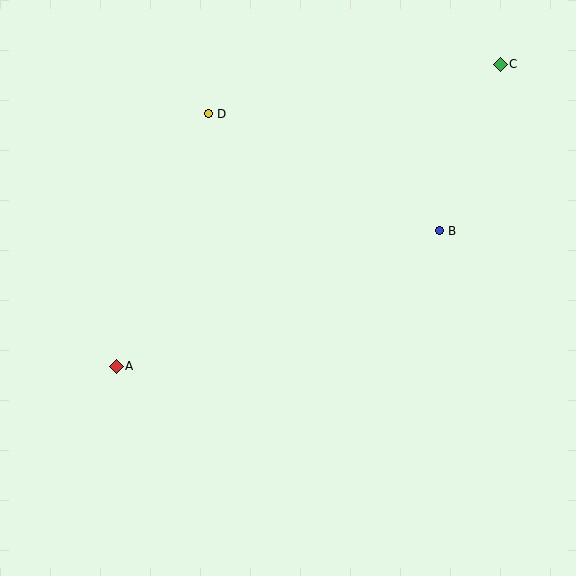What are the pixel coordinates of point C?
Point C is at (500, 64).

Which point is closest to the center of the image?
Point B at (439, 231) is closest to the center.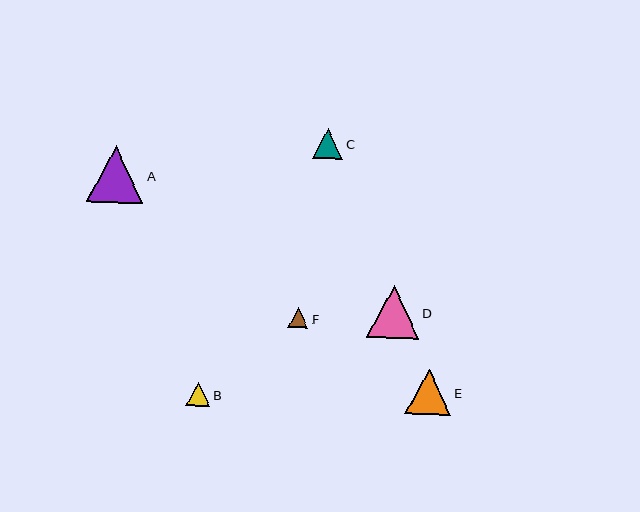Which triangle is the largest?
Triangle A is the largest with a size of approximately 56 pixels.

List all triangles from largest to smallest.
From largest to smallest: A, D, E, C, B, F.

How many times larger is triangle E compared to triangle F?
Triangle E is approximately 2.2 times the size of triangle F.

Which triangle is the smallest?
Triangle F is the smallest with a size of approximately 21 pixels.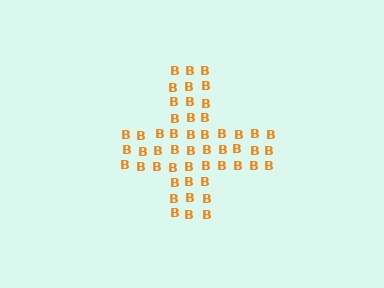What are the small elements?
The small elements are letter B's.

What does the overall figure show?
The overall figure shows a cross.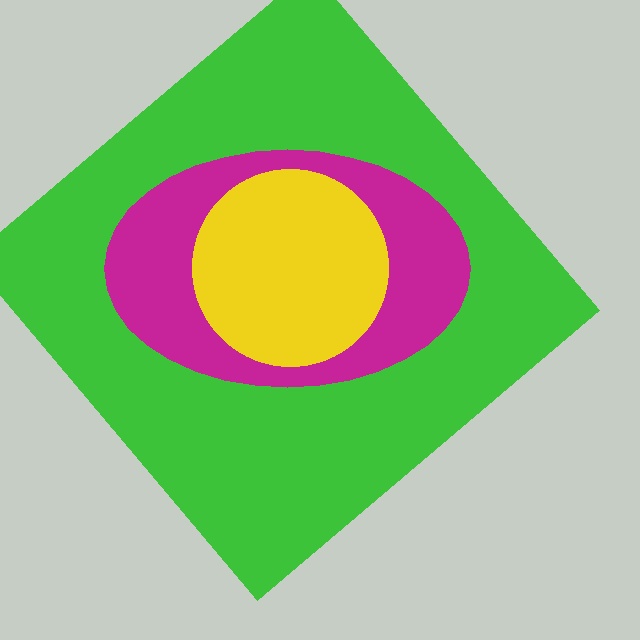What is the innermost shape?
The yellow circle.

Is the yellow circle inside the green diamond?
Yes.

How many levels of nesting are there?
3.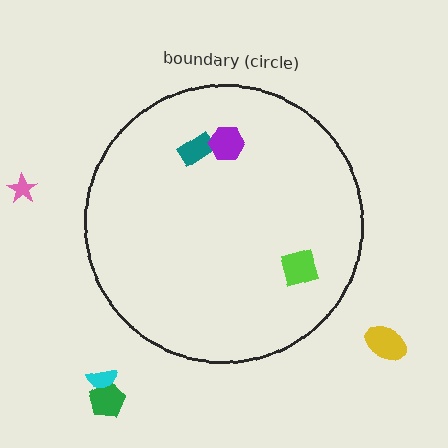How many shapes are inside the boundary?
3 inside, 4 outside.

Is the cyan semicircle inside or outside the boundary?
Outside.